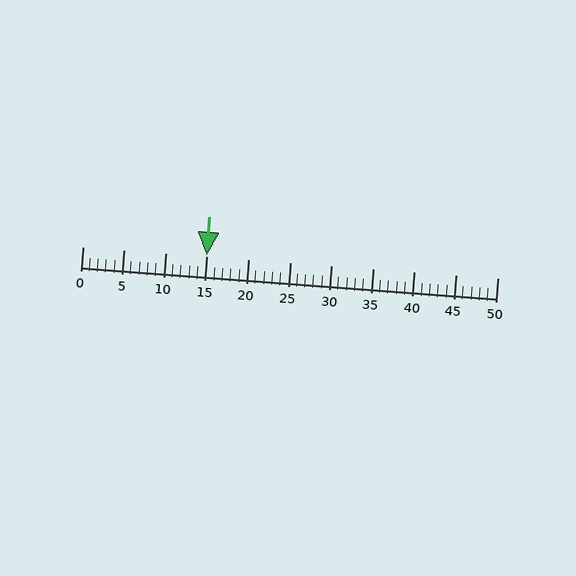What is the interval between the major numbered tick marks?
The major tick marks are spaced 5 units apart.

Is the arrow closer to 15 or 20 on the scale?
The arrow is closer to 15.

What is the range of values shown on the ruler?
The ruler shows values from 0 to 50.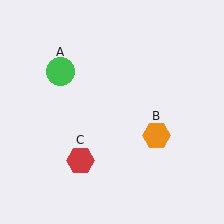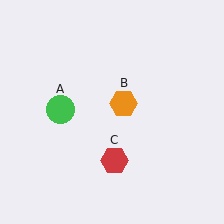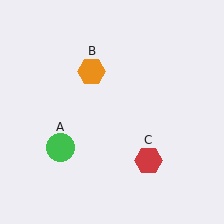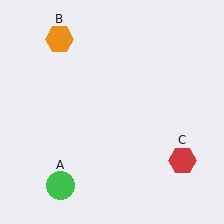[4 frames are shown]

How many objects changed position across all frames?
3 objects changed position: green circle (object A), orange hexagon (object B), red hexagon (object C).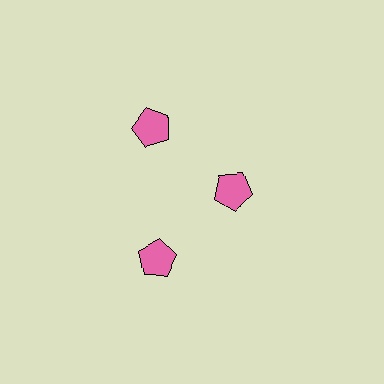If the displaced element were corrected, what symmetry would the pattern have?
It would have 3-fold rotational symmetry — the pattern would map onto itself every 120 degrees.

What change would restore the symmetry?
The symmetry would be restored by moving it outward, back onto the ring so that all 3 pentagons sit at equal angles and equal distance from the center.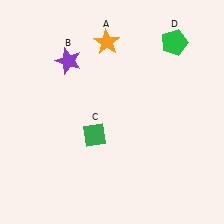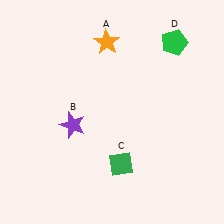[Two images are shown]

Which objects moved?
The objects that moved are: the purple star (B), the green diamond (C).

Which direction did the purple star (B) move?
The purple star (B) moved down.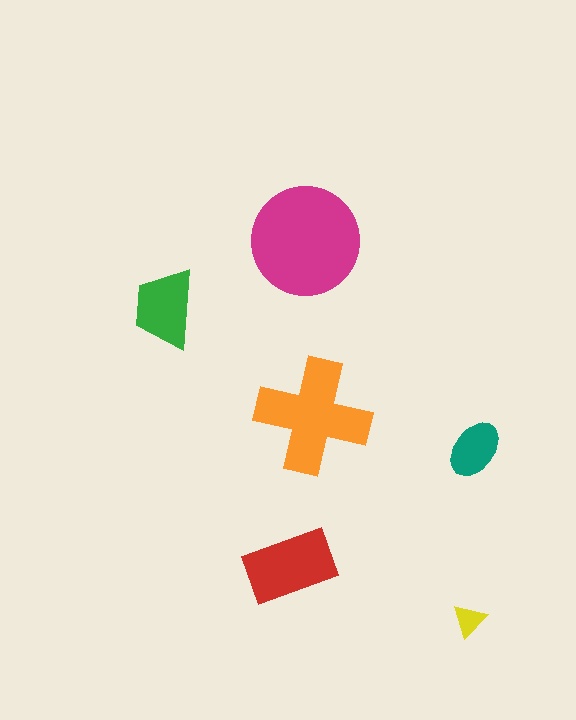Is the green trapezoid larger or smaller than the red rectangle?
Smaller.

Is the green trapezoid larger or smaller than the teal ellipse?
Larger.